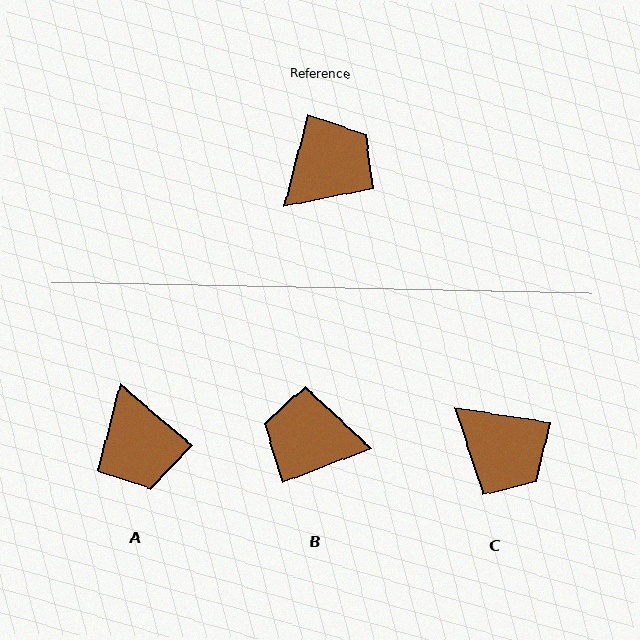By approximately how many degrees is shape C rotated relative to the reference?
Approximately 84 degrees clockwise.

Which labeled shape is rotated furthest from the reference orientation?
B, about 125 degrees away.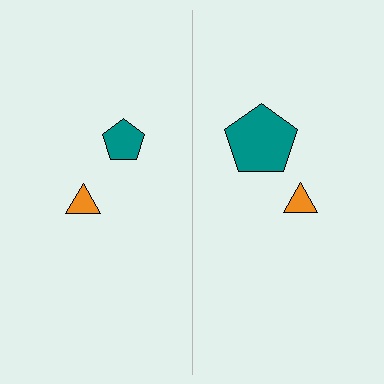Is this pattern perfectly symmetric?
No, the pattern is not perfectly symmetric. The teal pentagon on the right side has a different size than its mirror counterpart.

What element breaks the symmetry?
The teal pentagon on the right side has a different size than its mirror counterpart.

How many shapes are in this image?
There are 4 shapes in this image.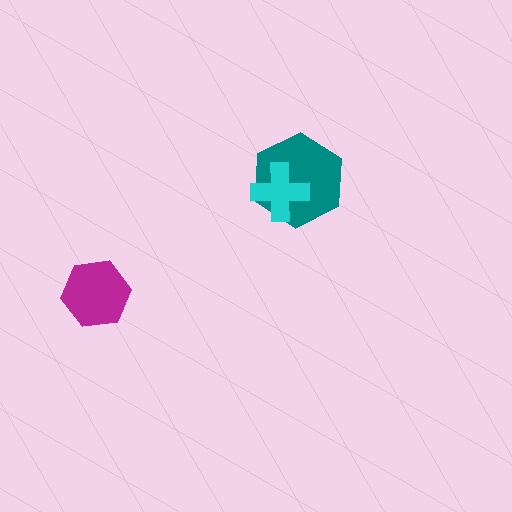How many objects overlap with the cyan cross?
1 object overlaps with the cyan cross.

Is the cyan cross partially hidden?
No, no other shape covers it.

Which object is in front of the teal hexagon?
The cyan cross is in front of the teal hexagon.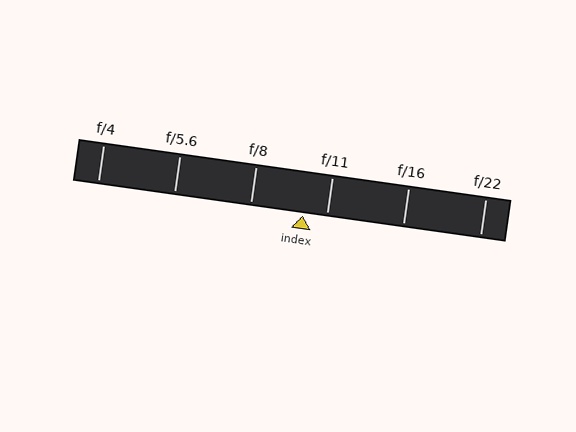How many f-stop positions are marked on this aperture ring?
There are 6 f-stop positions marked.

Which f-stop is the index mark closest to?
The index mark is closest to f/11.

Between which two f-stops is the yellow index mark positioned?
The index mark is between f/8 and f/11.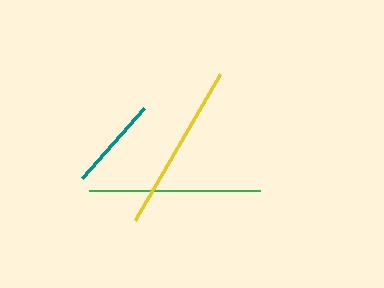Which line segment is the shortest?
The teal line is the shortest at approximately 93 pixels.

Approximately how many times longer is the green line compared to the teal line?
The green line is approximately 1.8 times the length of the teal line.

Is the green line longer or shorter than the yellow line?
The green line is longer than the yellow line.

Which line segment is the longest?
The green line is the longest at approximately 171 pixels.